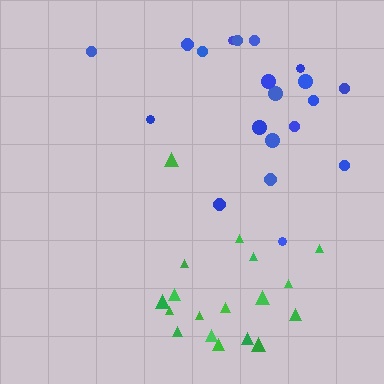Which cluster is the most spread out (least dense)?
Blue.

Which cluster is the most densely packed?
Green.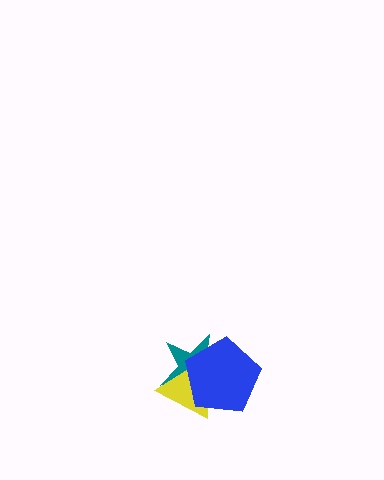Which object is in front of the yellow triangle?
The blue pentagon is in front of the yellow triangle.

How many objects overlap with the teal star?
2 objects overlap with the teal star.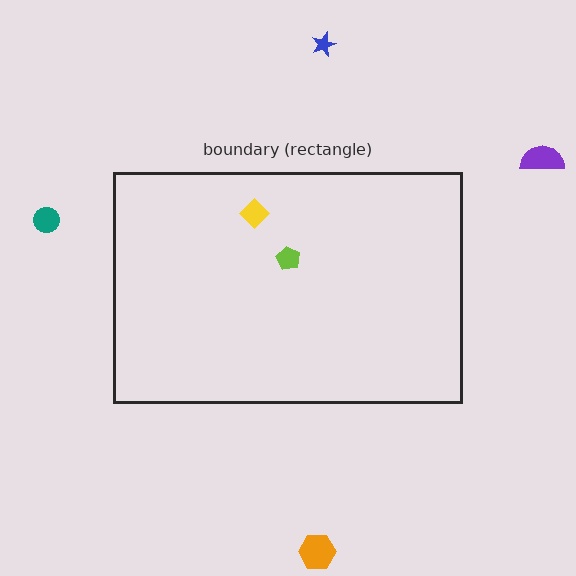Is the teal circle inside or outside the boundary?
Outside.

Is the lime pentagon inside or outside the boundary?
Inside.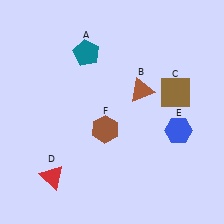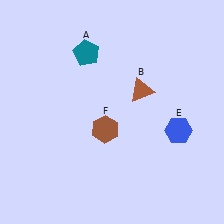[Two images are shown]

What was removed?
The brown square (C), the red triangle (D) were removed in Image 2.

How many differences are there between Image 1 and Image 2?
There are 2 differences between the two images.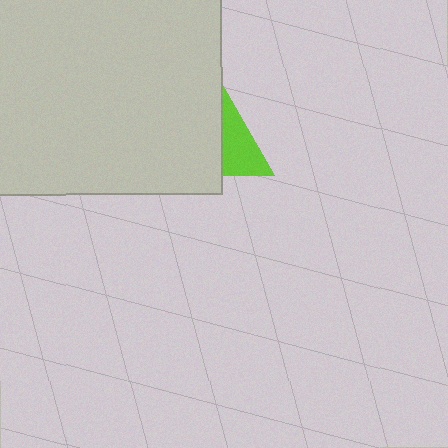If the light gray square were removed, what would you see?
You would see the complete lime triangle.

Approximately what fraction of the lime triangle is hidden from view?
Roughly 70% of the lime triangle is hidden behind the light gray square.